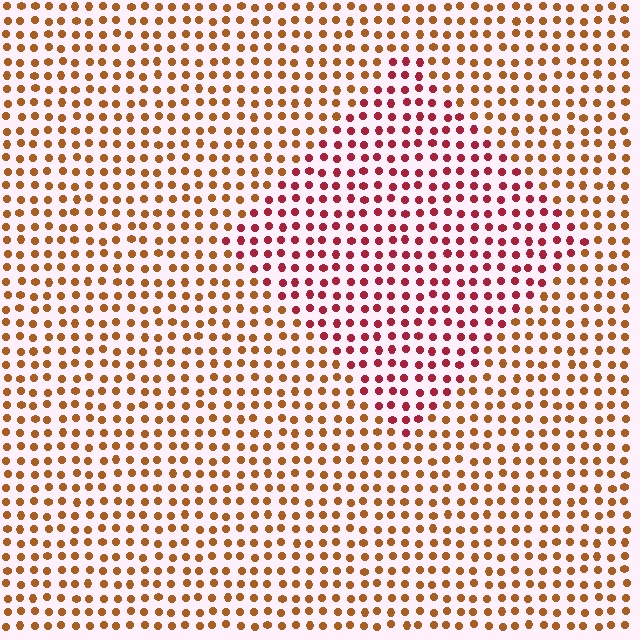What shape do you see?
I see a diamond.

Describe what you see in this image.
The image is filled with small brown elements in a uniform arrangement. A diamond-shaped region is visible where the elements are tinted to a slightly different hue, forming a subtle color boundary.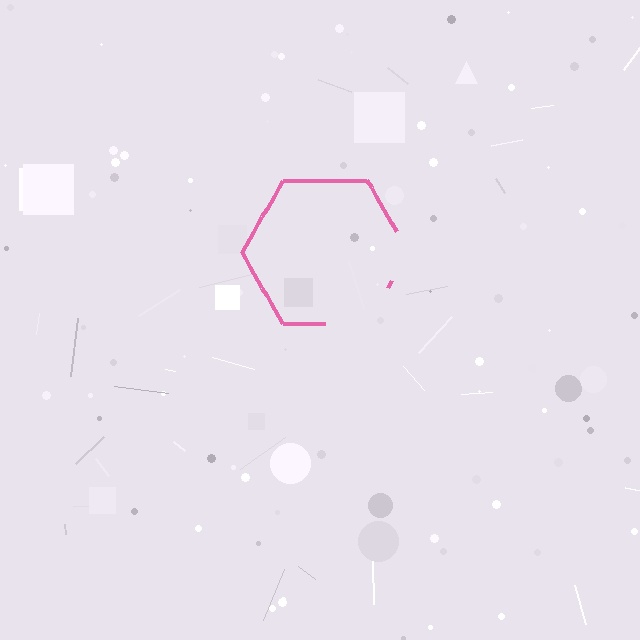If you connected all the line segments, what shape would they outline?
They would outline a hexagon.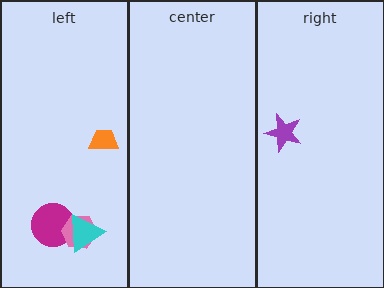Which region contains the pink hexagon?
The left region.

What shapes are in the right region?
The purple star.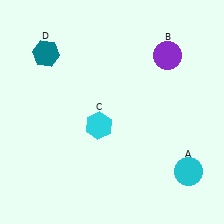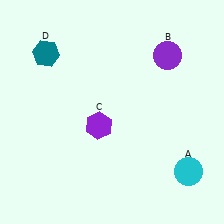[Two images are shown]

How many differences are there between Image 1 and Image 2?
There is 1 difference between the two images.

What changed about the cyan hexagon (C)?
In Image 1, C is cyan. In Image 2, it changed to purple.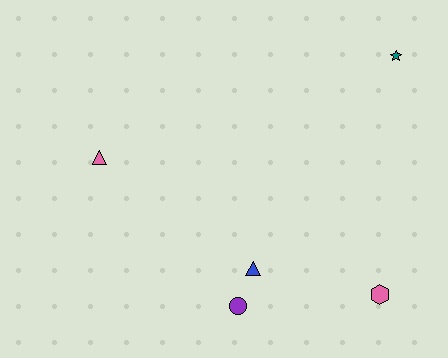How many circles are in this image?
There is 1 circle.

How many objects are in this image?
There are 5 objects.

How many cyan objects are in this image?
There are no cyan objects.